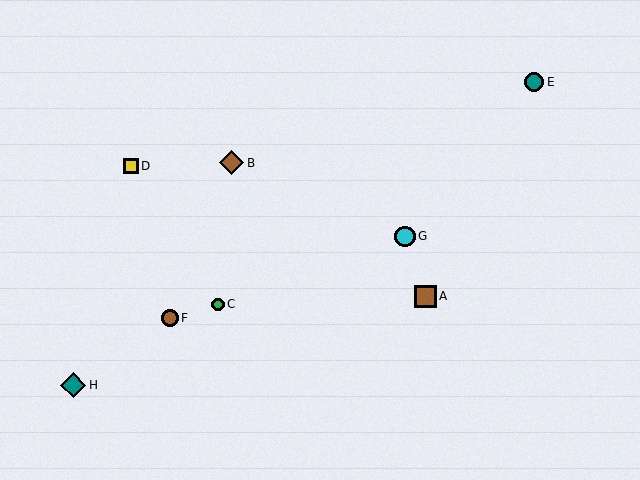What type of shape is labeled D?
Shape D is a yellow square.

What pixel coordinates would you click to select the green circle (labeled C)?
Click at (218, 304) to select the green circle C.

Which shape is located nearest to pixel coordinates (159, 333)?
The brown circle (labeled F) at (170, 318) is nearest to that location.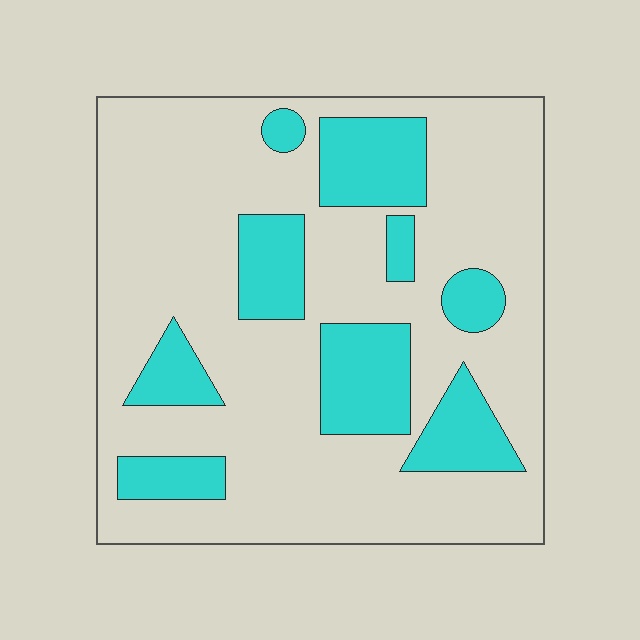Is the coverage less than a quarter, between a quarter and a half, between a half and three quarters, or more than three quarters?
Between a quarter and a half.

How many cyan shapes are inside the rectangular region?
9.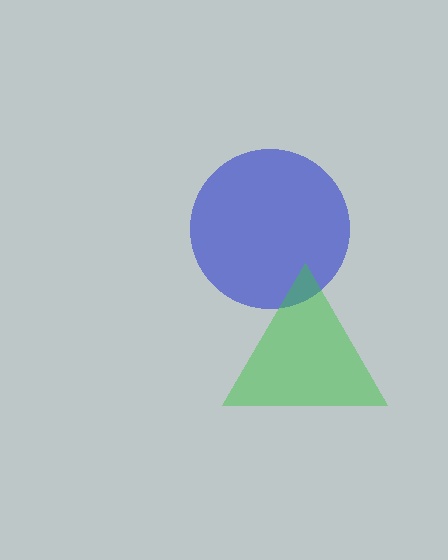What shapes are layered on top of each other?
The layered shapes are: a blue circle, a green triangle.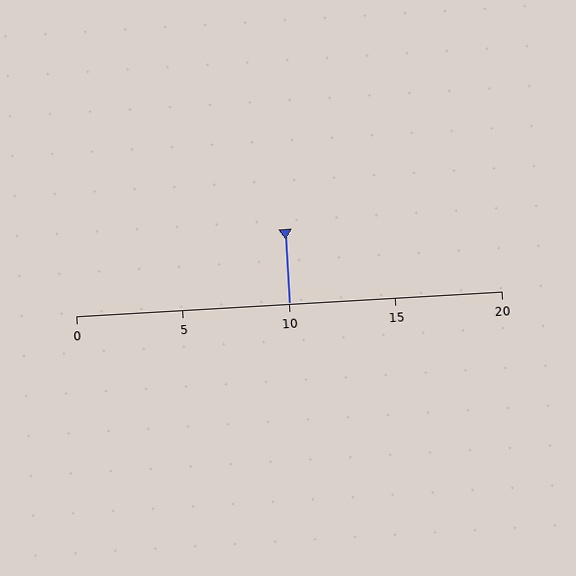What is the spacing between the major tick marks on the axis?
The major ticks are spaced 5 apart.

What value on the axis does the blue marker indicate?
The marker indicates approximately 10.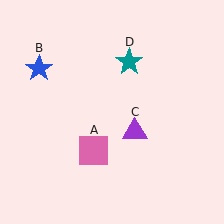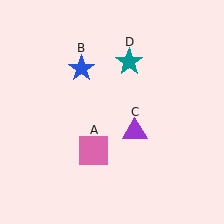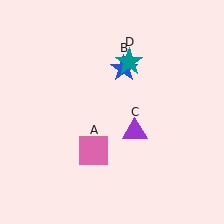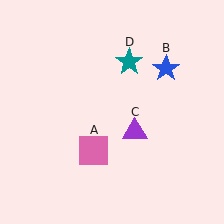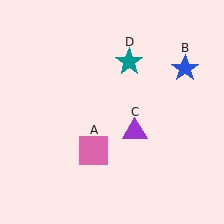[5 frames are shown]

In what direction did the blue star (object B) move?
The blue star (object B) moved right.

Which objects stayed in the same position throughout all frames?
Pink square (object A) and purple triangle (object C) and teal star (object D) remained stationary.